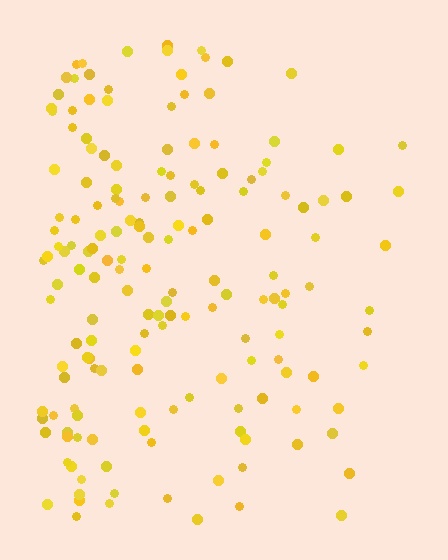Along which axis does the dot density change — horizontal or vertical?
Horizontal.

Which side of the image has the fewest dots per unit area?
The right.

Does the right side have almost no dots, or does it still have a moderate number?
Still a moderate number, just noticeably fewer than the left.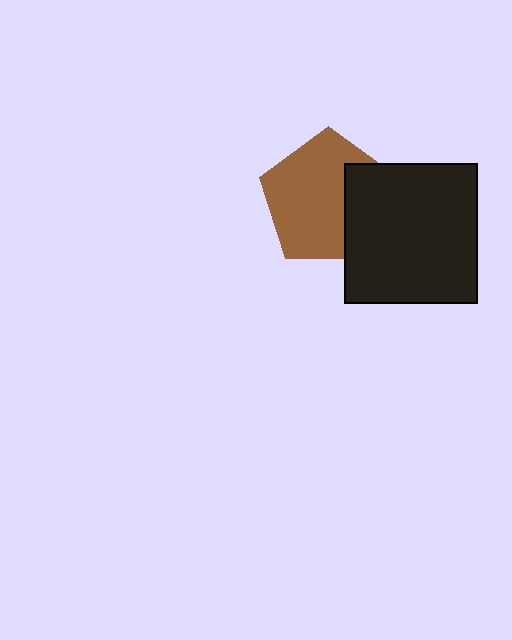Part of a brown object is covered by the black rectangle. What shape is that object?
It is a pentagon.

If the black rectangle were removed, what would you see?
You would see the complete brown pentagon.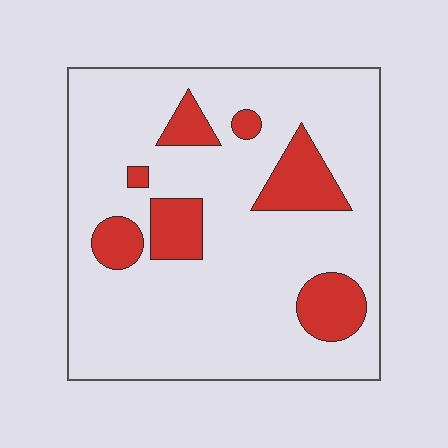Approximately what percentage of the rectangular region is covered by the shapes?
Approximately 20%.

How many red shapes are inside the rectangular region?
7.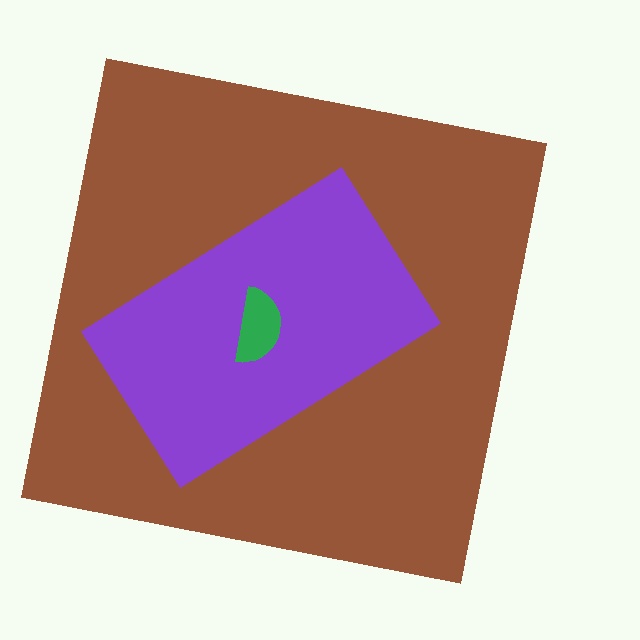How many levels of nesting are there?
3.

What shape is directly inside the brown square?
The purple rectangle.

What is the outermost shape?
The brown square.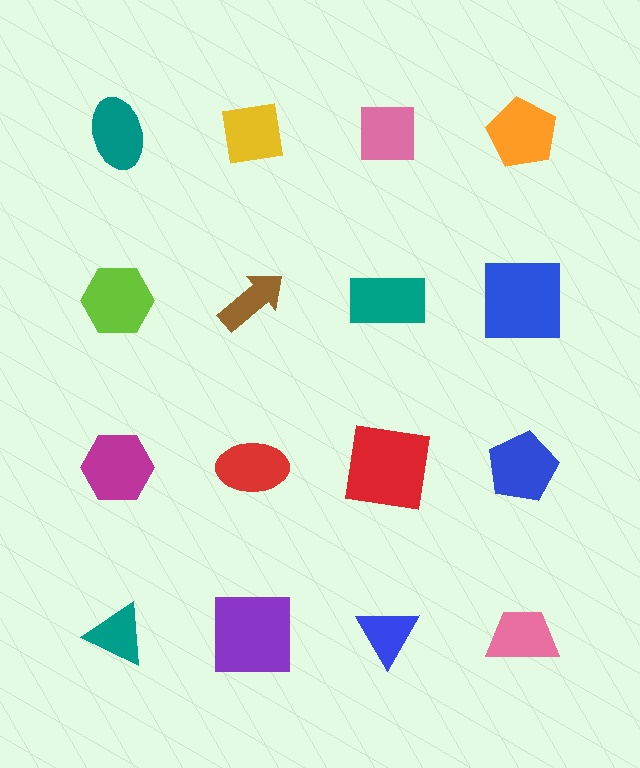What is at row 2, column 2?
A brown arrow.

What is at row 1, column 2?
A yellow square.